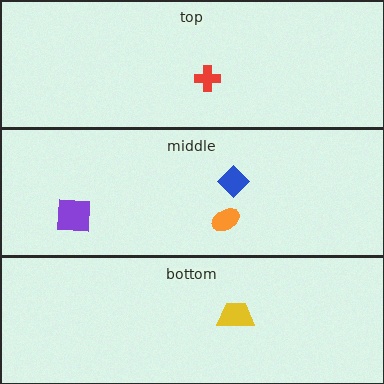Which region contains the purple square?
The middle region.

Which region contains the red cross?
The top region.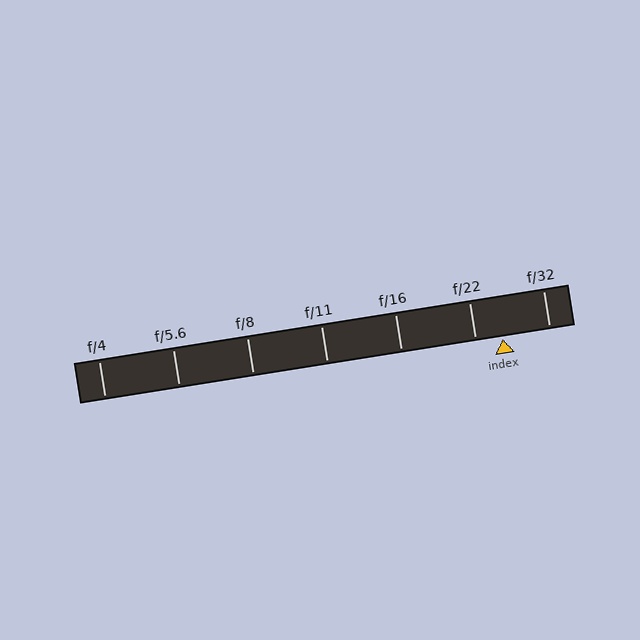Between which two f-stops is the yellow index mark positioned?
The index mark is between f/22 and f/32.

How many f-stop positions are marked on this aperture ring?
There are 7 f-stop positions marked.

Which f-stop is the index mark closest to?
The index mark is closest to f/22.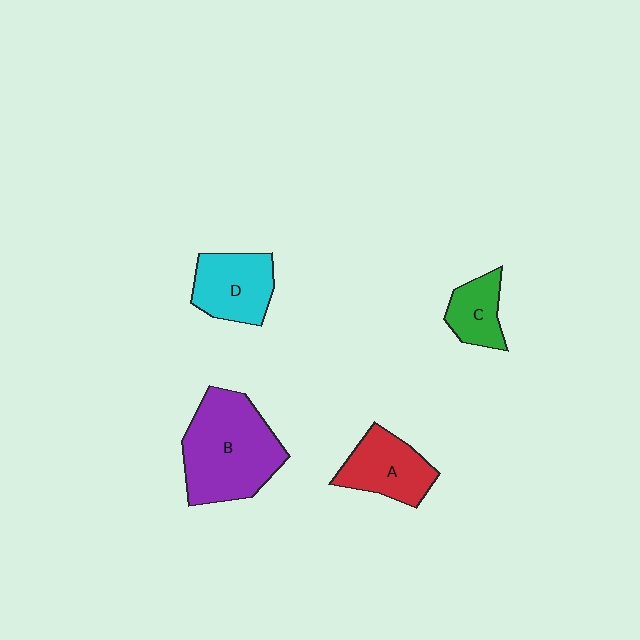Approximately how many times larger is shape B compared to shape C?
Approximately 2.6 times.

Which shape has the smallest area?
Shape C (green).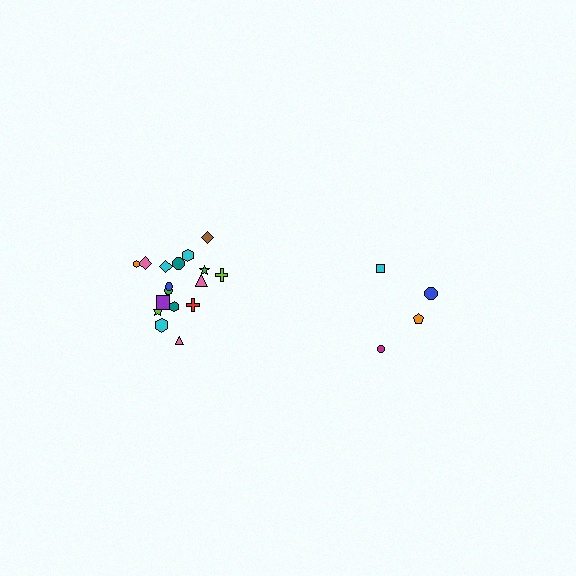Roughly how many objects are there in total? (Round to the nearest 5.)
Roughly 20 objects in total.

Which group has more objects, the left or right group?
The left group.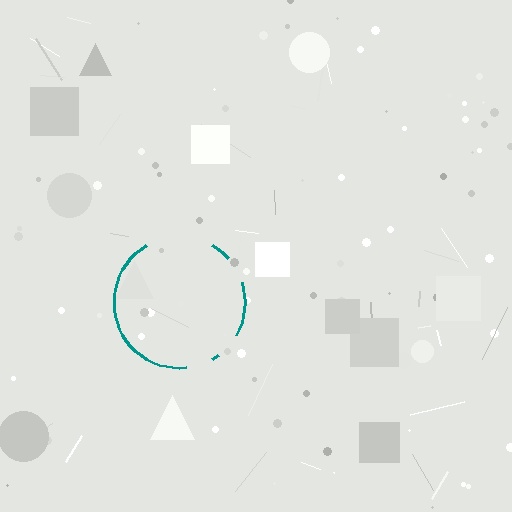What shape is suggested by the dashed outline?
The dashed outline suggests a circle.